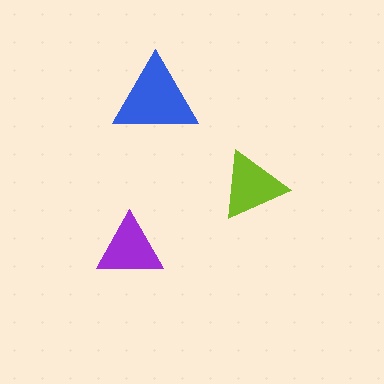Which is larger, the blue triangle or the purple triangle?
The blue one.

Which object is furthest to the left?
The purple triangle is leftmost.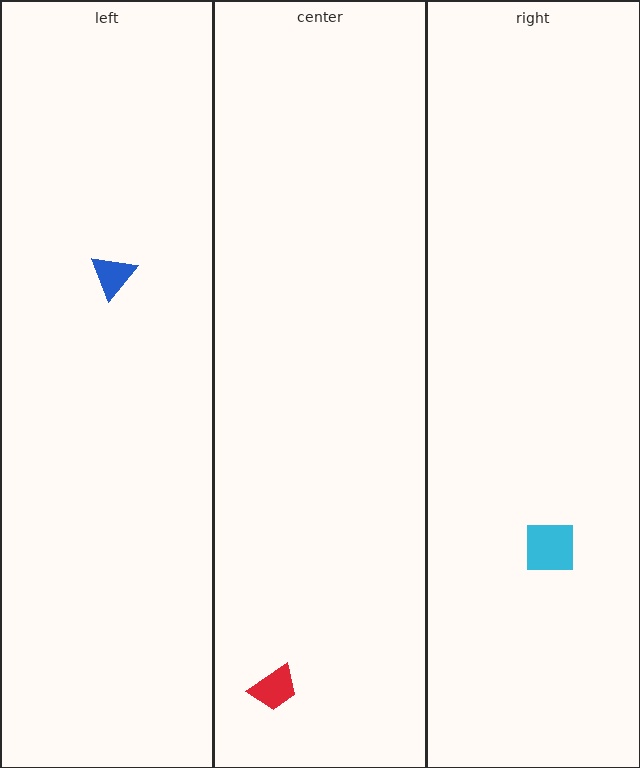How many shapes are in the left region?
1.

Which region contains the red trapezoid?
The center region.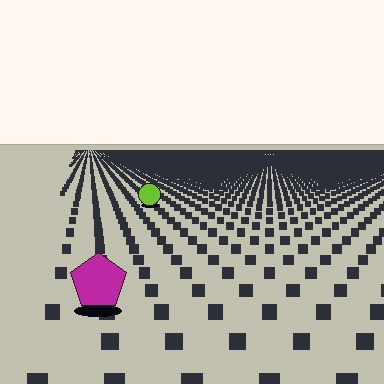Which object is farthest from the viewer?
The lime circle is farthest from the viewer. It appears smaller and the ground texture around it is denser.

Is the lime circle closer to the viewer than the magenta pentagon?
No. The magenta pentagon is closer — you can tell from the texture gradient: the ground texture is coarser near it.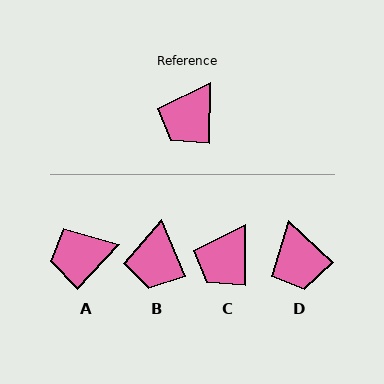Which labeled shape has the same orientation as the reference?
C.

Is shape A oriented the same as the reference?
No, it is off by about 42 degrees.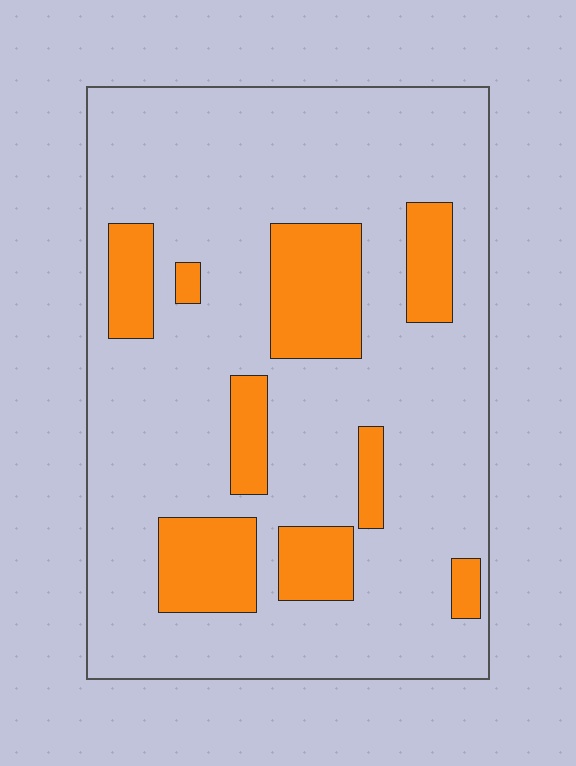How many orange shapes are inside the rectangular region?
9.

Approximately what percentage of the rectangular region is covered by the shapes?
Approximately 20%.